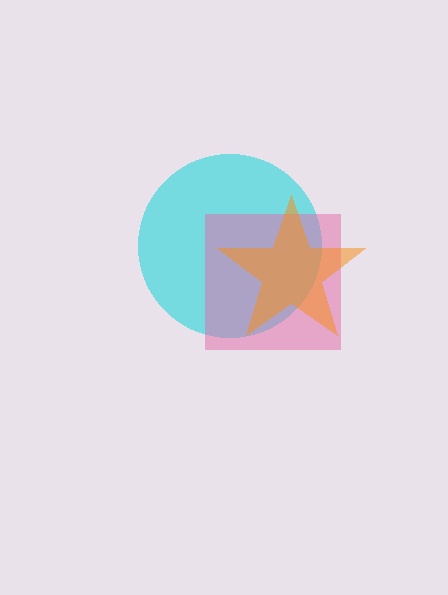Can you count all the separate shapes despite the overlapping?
Yes, there are 3 separate shapes.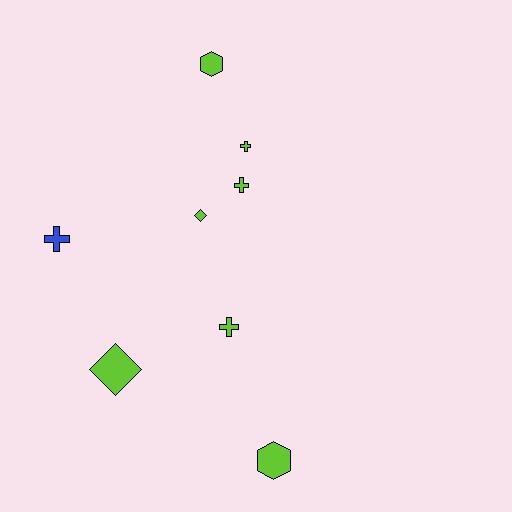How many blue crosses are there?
There is 1 blue cross.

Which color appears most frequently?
Lime, with 7 objects.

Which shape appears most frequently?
Cross, with 4 objects.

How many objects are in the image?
There are 8 objects.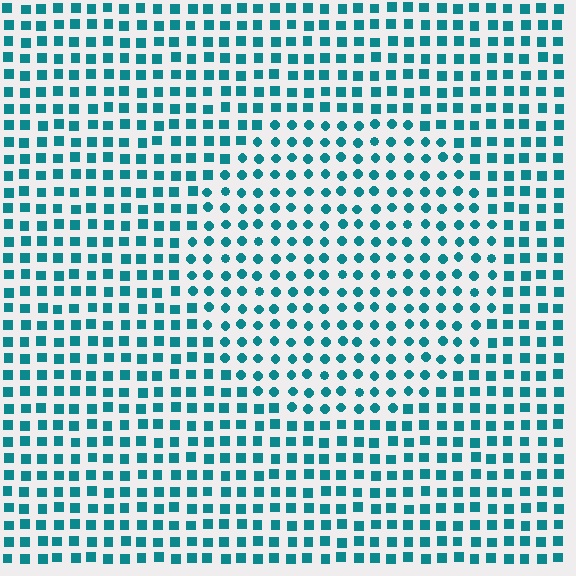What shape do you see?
I see a circle.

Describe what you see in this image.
The image is filled with small teal elements arranged in a uniform grid. A circle-shaped region contains circles, while the surrounding area contains squares. The boundary is defined purely by the change in element shape.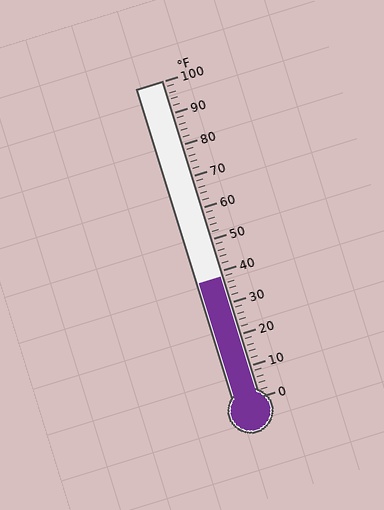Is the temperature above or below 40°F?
The temperature is below 40°F.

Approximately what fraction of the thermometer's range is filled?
The thermometer is filled to approximately 40% of its range.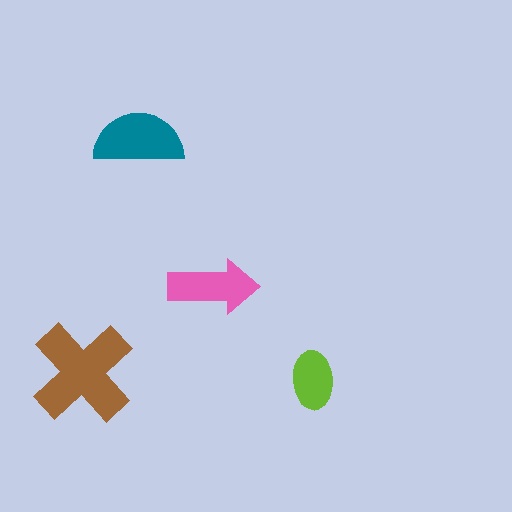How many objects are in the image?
There are 4 objects in the image.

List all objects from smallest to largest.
The lime ellipse, the pink arrow, the teal semicircle, the brown cross.